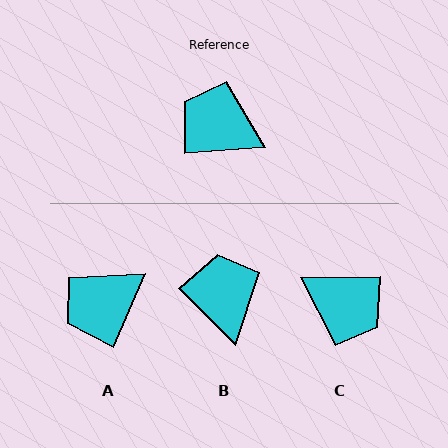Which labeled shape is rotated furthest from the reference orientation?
C, about 177 degrees away.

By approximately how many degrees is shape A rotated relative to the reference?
Approximately 62 degrees counter-clockwise.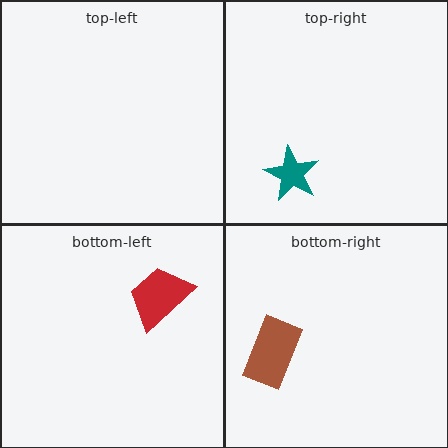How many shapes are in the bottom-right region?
1.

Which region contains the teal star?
The top-right region.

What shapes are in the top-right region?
The teal star.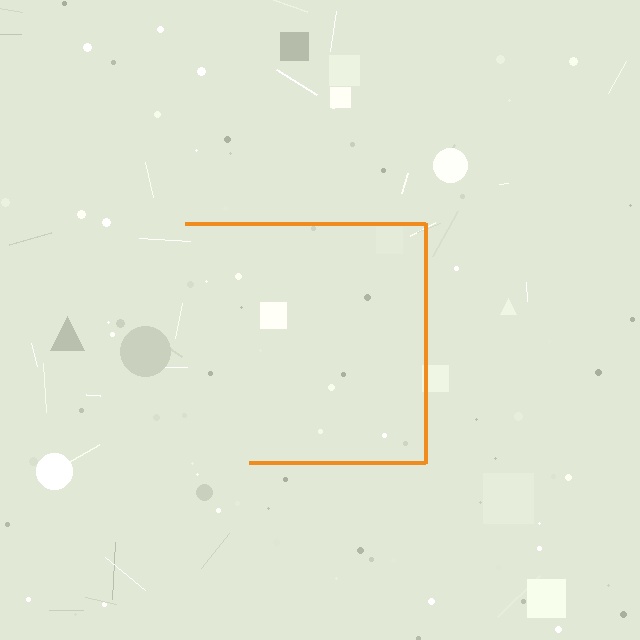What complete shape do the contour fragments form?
The contour fragments form a square.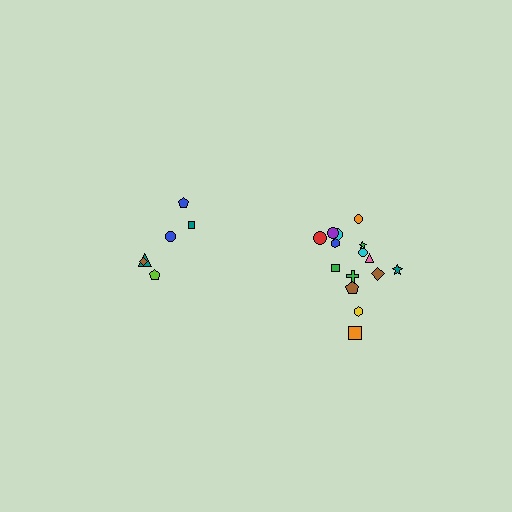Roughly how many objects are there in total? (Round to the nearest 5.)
Roughly 20 objects in total.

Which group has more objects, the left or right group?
The right group.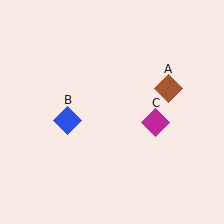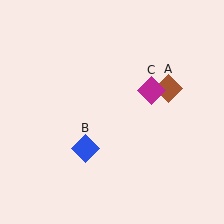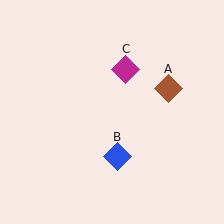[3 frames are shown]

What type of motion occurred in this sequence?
The blue diamond (object B), magenta diamond (object C) rotated counterclockwise around the center of the scene.